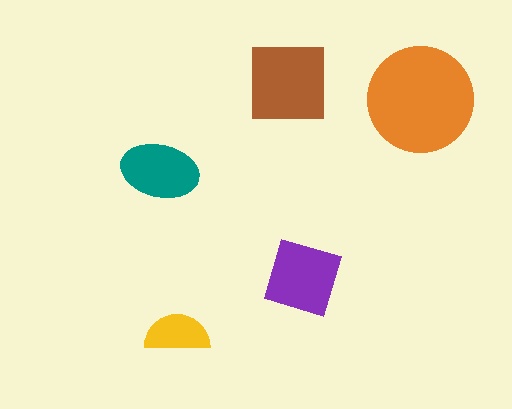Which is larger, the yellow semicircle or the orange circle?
The orange circle.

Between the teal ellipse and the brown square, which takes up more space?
The brown square.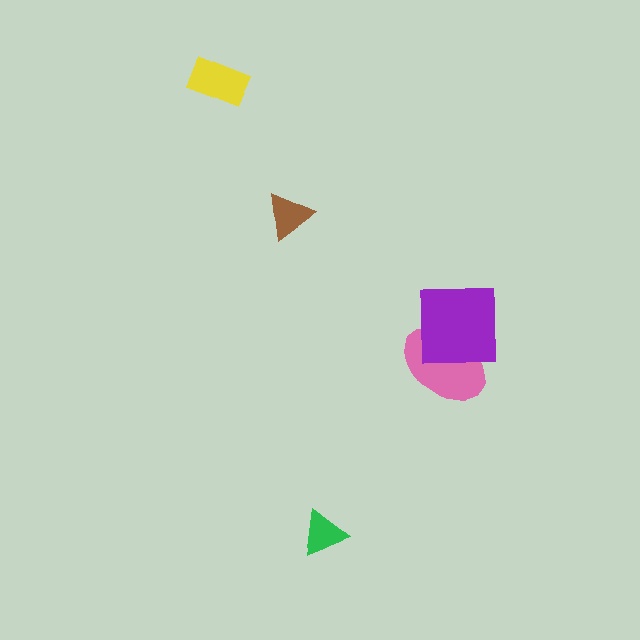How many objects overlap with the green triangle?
0 objects overlap with the green triangle.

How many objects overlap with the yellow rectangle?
0 objects overlap with the yellow rectangle.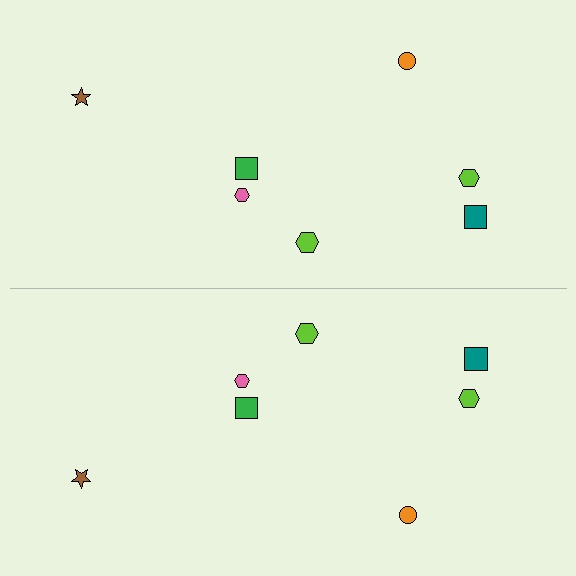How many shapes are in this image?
There are 14 shapes in this image.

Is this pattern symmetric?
Yes, this pattern has bilateral (reflection) symmetry.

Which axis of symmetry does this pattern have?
The pattern has a horizontal axis of symmetry running through the center of the image.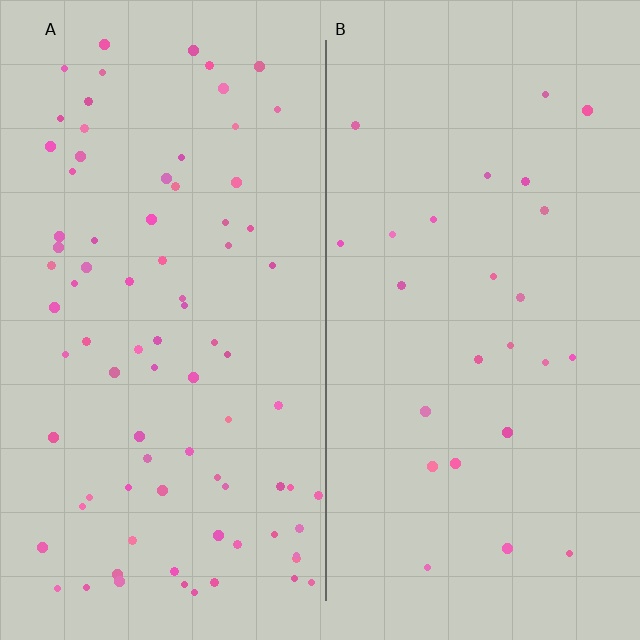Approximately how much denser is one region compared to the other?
Approximately 3.2× — region A over region B.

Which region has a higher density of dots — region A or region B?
A (the left).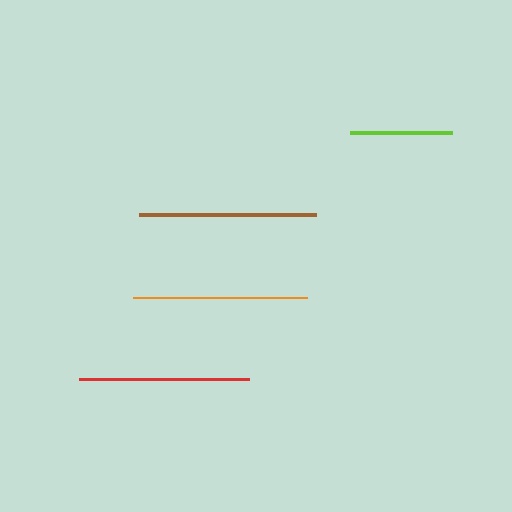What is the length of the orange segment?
The orange segment is approximately 174 pixels long.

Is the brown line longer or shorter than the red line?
The brown line is longer than the red line.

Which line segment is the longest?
The brown line is the longest at approximately 178 pixels.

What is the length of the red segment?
The red segment is approximately 170 pixels long.